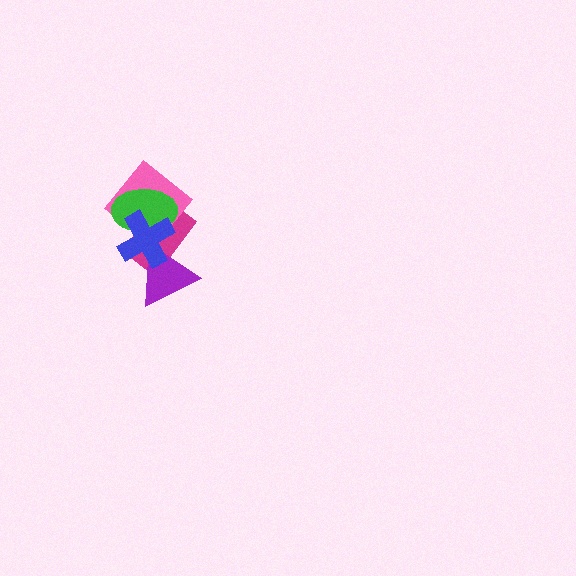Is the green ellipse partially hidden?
Yes, it is partially covered by another shape.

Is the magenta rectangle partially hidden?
Yes, it is partially covered by another shape.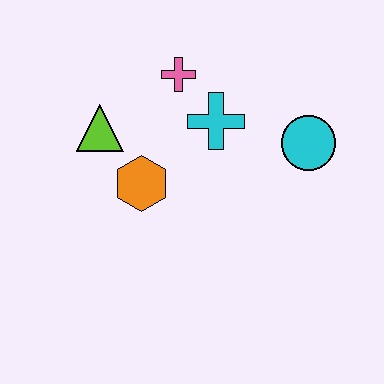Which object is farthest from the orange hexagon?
The cyan circle is farthest from the orange hexagon.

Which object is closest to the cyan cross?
The pink cross is closest to the cyan cross.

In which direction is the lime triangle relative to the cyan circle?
The lime triangle is to the left of the cyan circle.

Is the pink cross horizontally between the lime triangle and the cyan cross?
Yes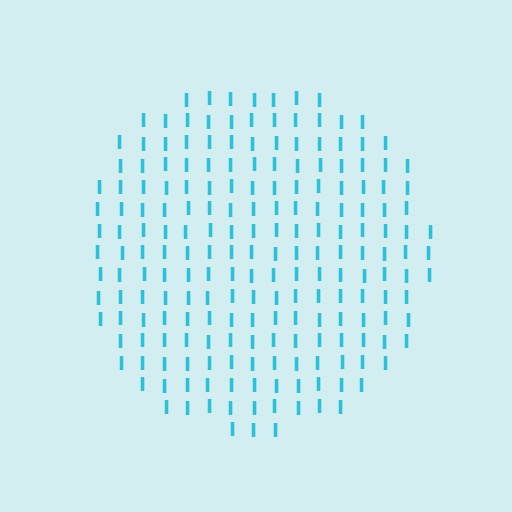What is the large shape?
The large shape is a circle.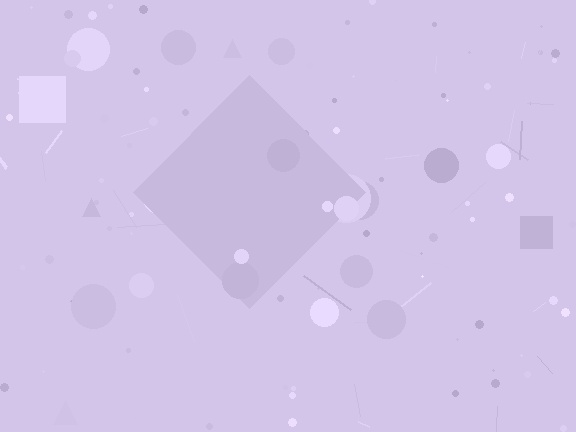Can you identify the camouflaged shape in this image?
The camouflaged shape is a diamond.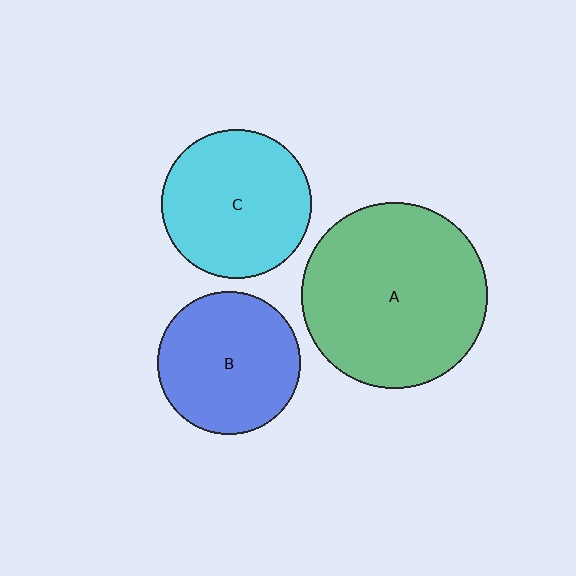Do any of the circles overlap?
No, none of the circles overlap.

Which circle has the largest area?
Circle A (green).